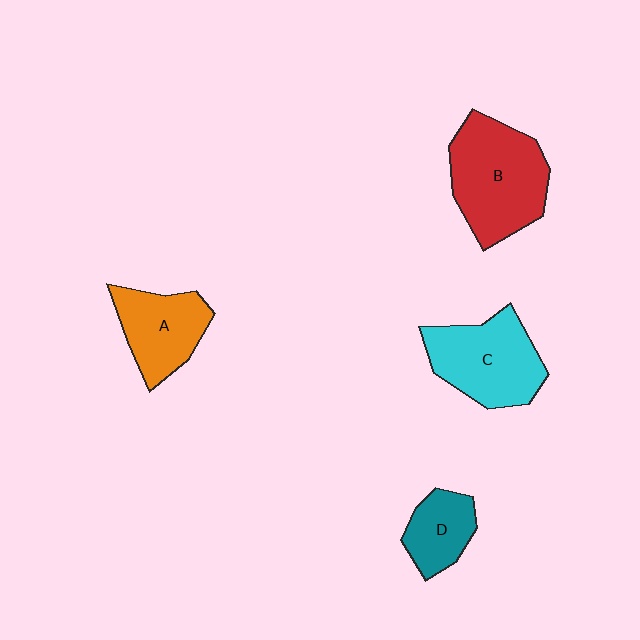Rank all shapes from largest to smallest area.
From largest to smallest: B (red), C (cyan), A (orange), D (teal).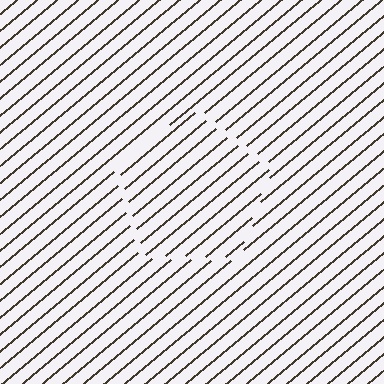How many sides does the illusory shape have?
5 sides — the line-ends trace a pentagon.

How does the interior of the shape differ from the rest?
The interior of the shape contains the same grating, shifted by half a period — the contour is defined by the phase discontinuity where line-ends from the inner and outer gratings abut.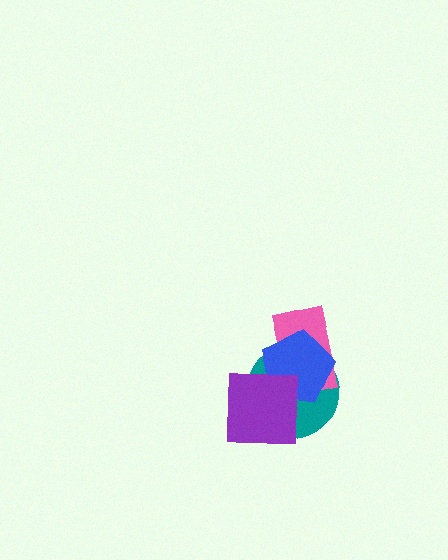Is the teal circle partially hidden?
Yes, it is partially covered by another shape.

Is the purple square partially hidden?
No, no other shape covers it.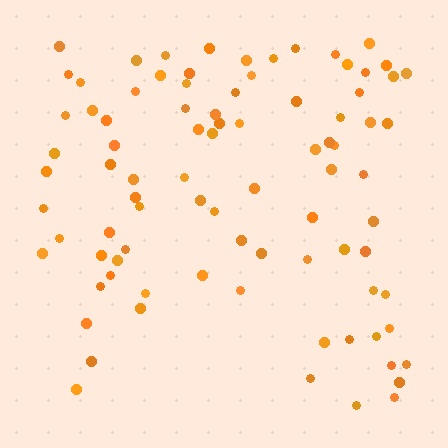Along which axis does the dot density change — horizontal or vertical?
Vertical.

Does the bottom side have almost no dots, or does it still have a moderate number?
Still a moderate number, just noticeably fewer than the top.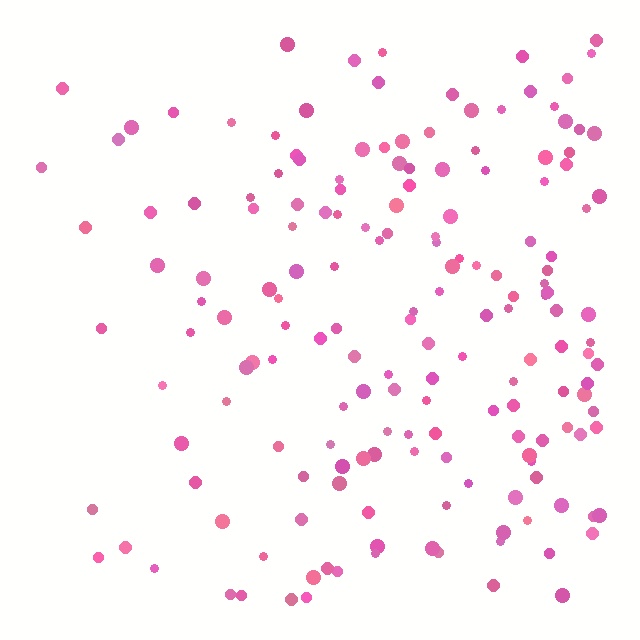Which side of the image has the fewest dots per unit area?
The left.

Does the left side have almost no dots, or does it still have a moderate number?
Still a moderate number, just noticeably fewer than the right.